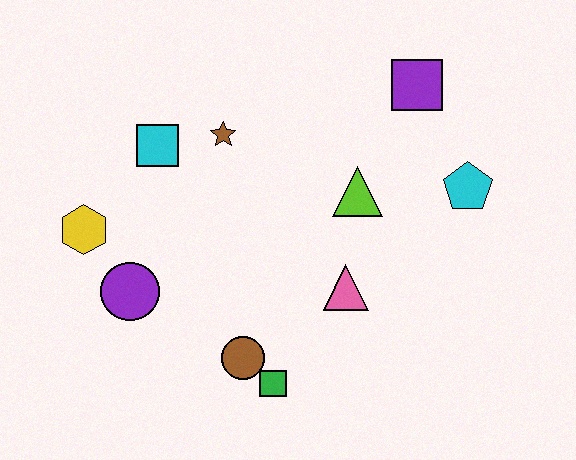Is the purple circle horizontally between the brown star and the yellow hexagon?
Yes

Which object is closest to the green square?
The brown circle is closest to the green square.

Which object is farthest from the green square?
The purple square is farthest from the green square.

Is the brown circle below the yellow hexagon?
Yes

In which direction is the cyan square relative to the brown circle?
The cyan square is above the brown circle.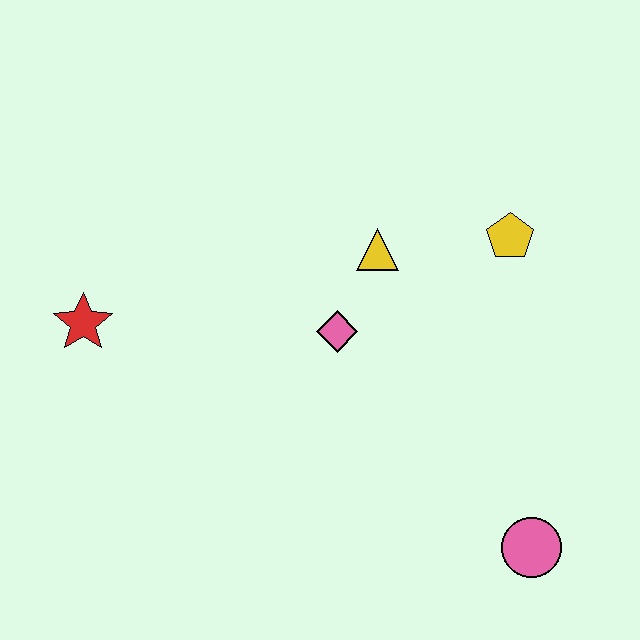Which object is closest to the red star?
The pink diamond is closest to the red star.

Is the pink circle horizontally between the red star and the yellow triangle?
No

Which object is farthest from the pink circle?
The red star is farthest from the pink circle.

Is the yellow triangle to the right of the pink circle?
No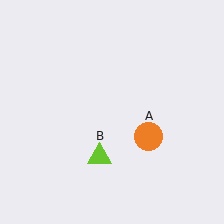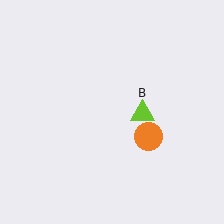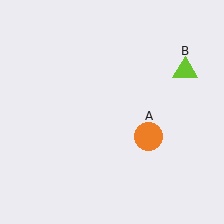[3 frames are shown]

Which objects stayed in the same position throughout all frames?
Orange circle (object A) remained stationary.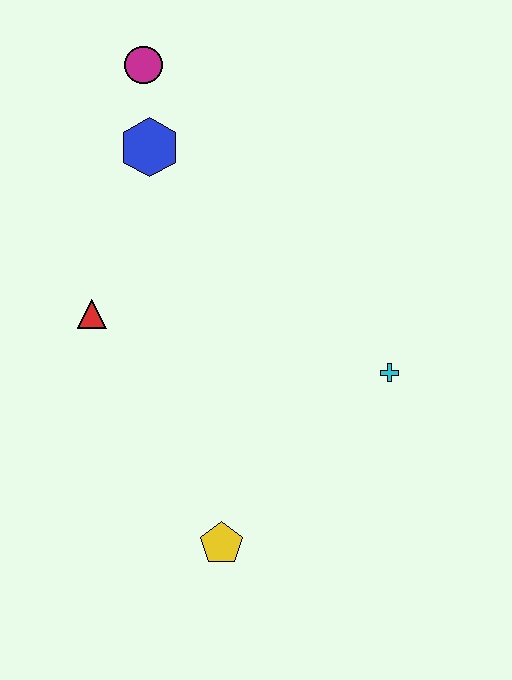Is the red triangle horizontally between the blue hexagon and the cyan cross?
No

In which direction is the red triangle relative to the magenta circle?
The red triangle is below the magenta circle.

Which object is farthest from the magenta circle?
The yellow pentagon is farthest from the magenta circle.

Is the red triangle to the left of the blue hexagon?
Yes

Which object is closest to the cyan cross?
The yellow pentagon is closest to the cyan cross.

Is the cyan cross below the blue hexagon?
Yes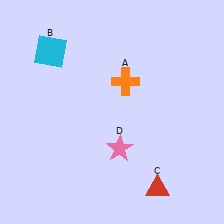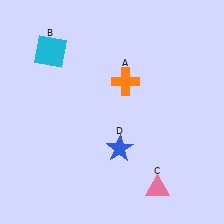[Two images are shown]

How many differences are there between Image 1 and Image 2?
There are 2 differences between the two images.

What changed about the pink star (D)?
In Image 1, D is pink. In Image 2, it changed to blue.